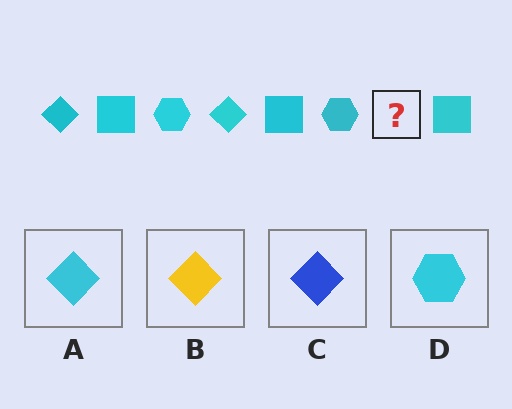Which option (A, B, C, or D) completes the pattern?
A.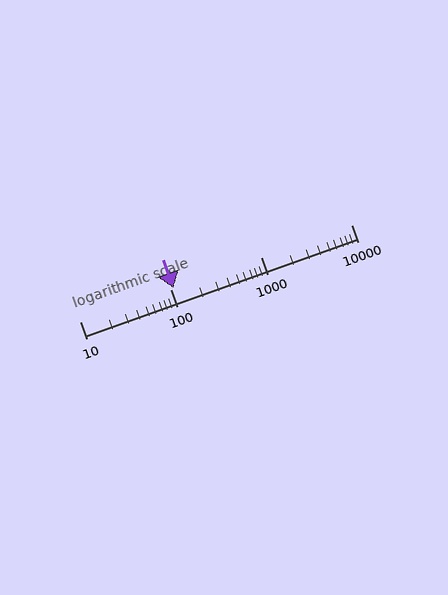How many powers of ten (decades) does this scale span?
The scale spans 3 decades, from 10 to 10000.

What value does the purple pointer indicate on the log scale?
The pointer indicates approximately 110.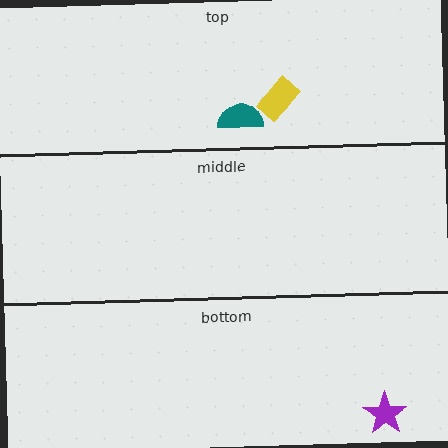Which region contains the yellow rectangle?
The top region.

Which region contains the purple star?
The bottom region.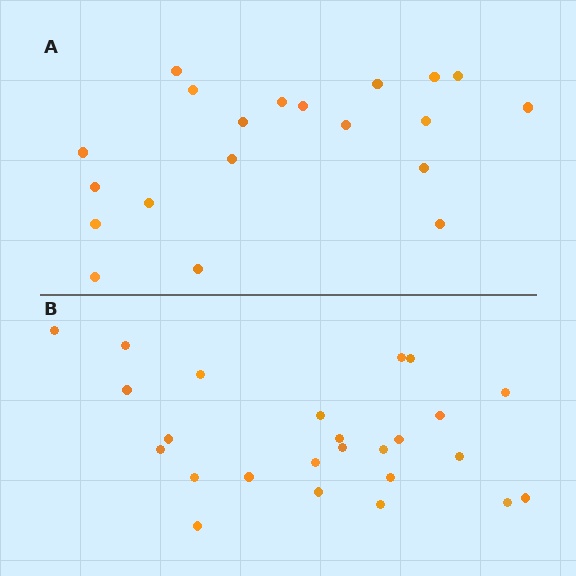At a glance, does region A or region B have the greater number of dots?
Region B (the bottom region) has more dots.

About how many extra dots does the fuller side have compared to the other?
Region B has about 5 more dots than region A.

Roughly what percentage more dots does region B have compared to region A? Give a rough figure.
About 25% more.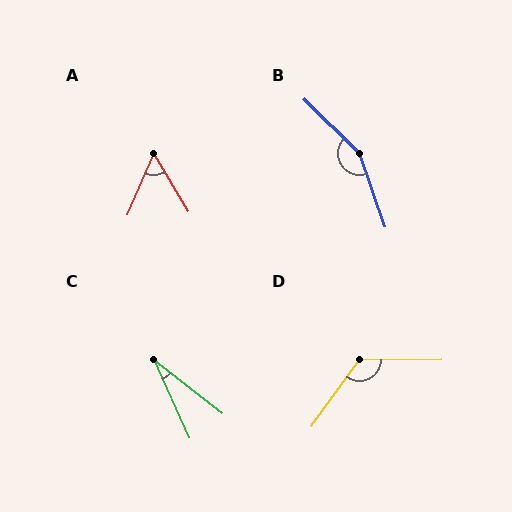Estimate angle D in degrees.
Approximately 126 degrees.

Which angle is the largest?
B, at approximately 153 degrees.